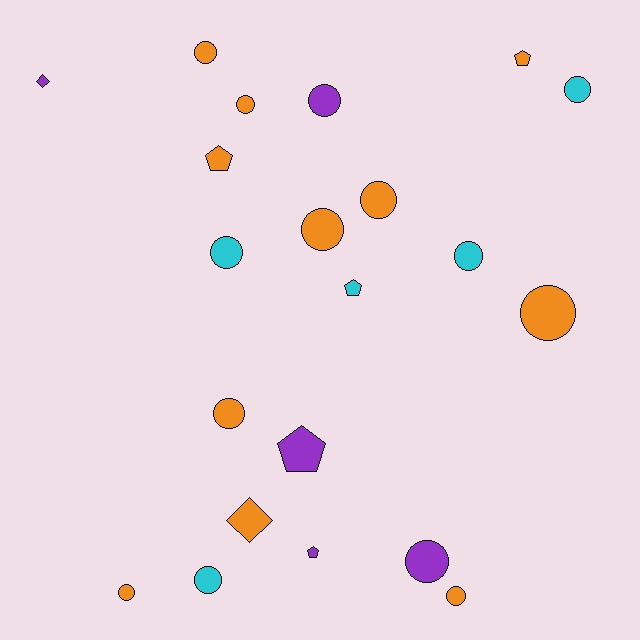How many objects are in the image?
There are 21 objects.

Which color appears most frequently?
Orange, with 11 objects.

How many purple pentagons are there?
There are 2 purple pentagons.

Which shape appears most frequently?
Circle, with 14 objects.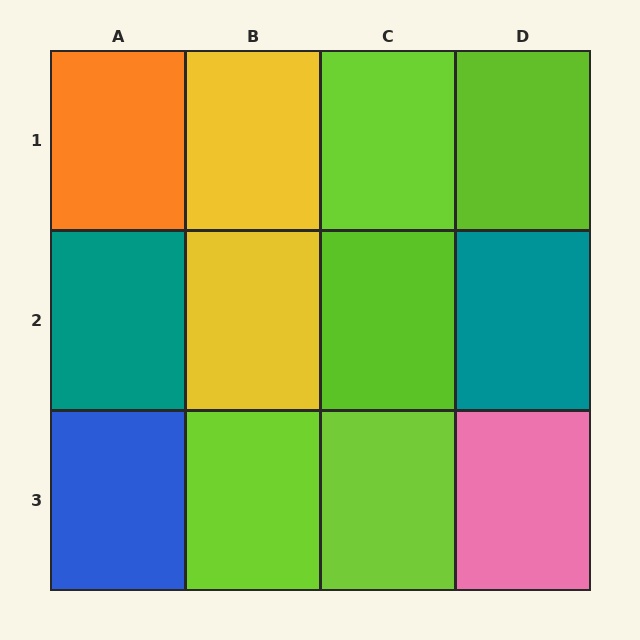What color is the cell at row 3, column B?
Lime.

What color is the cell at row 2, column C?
Lime.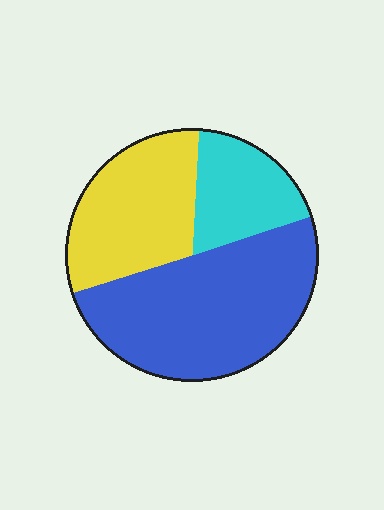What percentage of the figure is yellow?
Yellow takes up between a sixth and a third of the figure.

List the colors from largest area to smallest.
From largest to smallest: blue, yellow, cyan.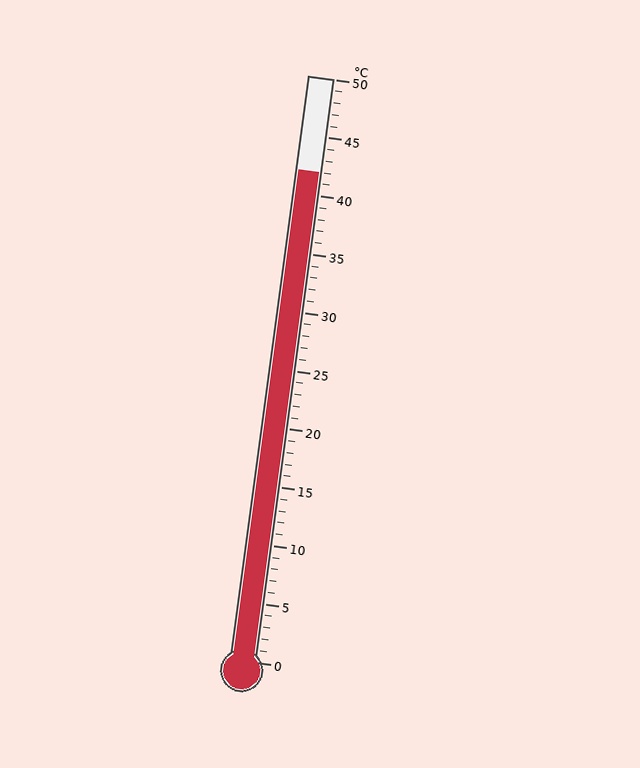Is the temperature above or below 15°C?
The temperature is above 15°C.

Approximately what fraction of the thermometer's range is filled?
The thermometer is filled to approximately 85% of its range.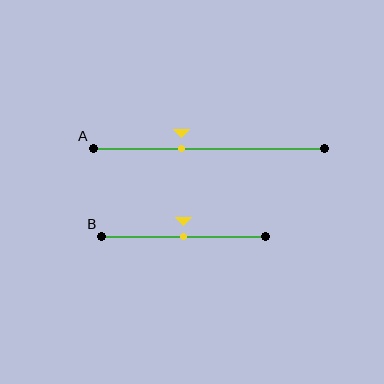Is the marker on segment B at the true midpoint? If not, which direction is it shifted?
Yes, the marker on segment B is at the true midpoint.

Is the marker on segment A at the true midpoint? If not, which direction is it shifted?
No, the marker on segment A is shifted to the left by about 12% of the segment length.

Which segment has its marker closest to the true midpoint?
Segment B has its marker closest to the true midpoint.